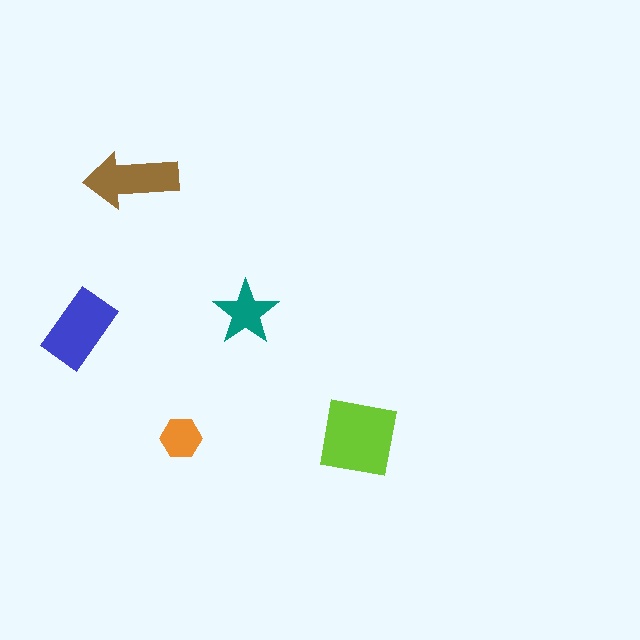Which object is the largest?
The lime square.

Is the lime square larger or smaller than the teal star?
Larger.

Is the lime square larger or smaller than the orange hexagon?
Larger.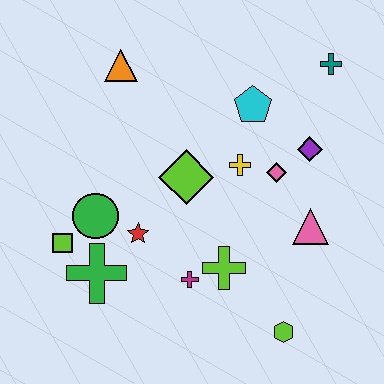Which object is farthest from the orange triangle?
The lime hexagon is farthest from the orange triangle.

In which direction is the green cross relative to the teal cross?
The green cross is to the left of the teal cross.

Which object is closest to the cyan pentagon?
The yellow cross is closest to the cyan pentagon.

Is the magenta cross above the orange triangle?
No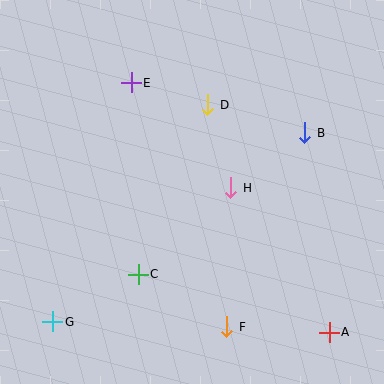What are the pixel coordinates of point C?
Point C is at (138, 274).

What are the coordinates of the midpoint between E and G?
The midpoint between E and G is at (92, 202).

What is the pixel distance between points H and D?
The distance between H and D is 86 pixels.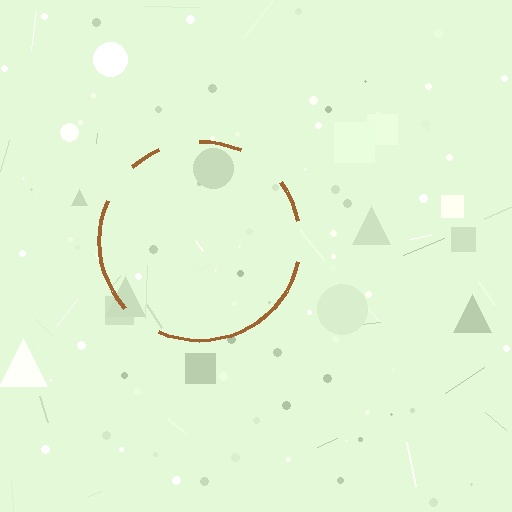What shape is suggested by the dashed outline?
The dashed outline suggests a circle.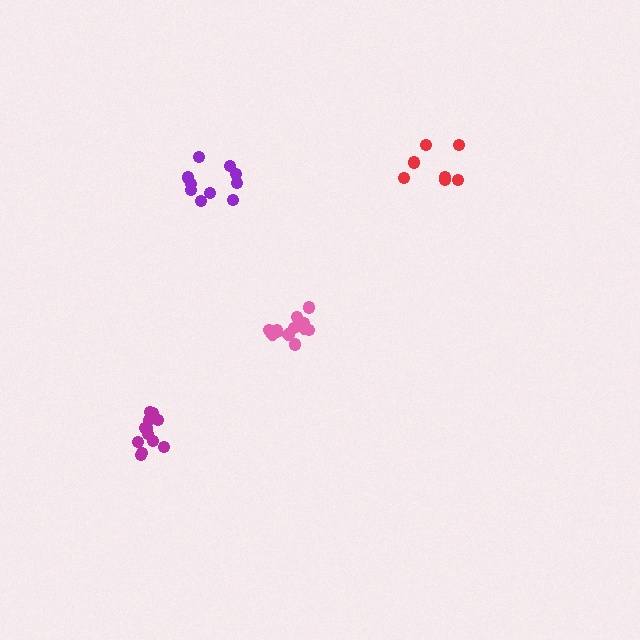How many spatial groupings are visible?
There are 4 spatial groupings.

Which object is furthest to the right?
The red cluster is rightmost.